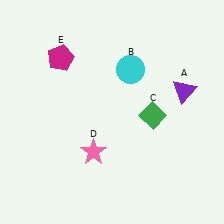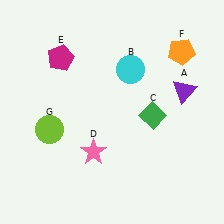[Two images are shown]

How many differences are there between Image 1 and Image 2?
There are 2 differences between the two images.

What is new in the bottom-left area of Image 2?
A lime circle (G) was added in the bottom-left area of Image 2.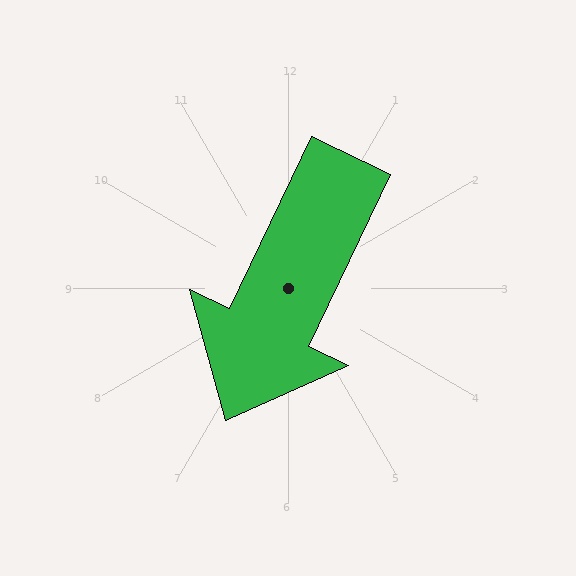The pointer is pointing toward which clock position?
Roughly 7 o'clock.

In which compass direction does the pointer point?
Southwest.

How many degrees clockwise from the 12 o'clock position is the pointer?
Approximately 205 degrees.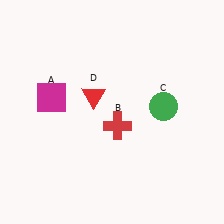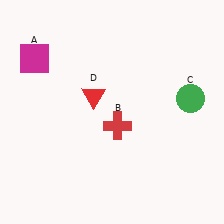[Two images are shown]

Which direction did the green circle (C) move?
The green circle (C) moved right.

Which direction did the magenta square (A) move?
The magenta square (A) moved up.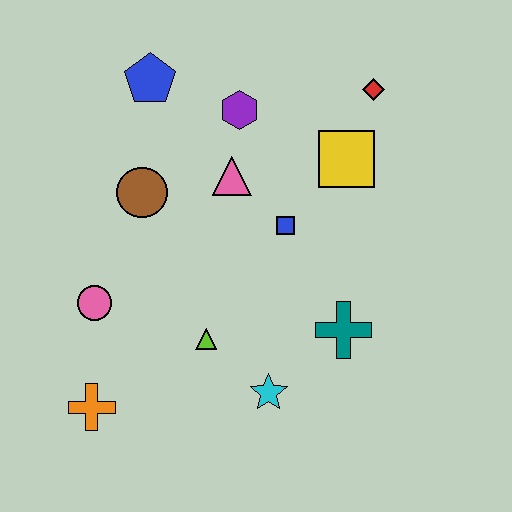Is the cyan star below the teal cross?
Yes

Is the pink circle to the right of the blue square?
No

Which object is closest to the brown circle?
The pink triangle is closest to the brown circle.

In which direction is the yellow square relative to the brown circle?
The yellow square is to the right of the brown circle.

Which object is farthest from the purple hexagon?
The orange cross is farthest from the purple hexagon.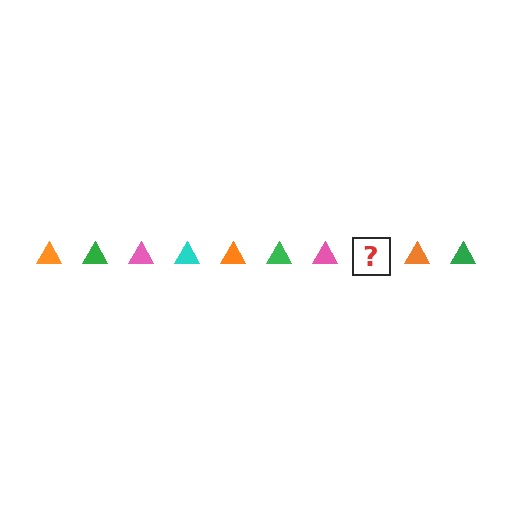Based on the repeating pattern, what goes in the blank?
The blank should be a cyan triangle.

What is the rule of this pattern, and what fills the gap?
The rule is that the pattern cycles through orange, green, pink, cyan triangles. The gap should be filled with a cyan triangle.